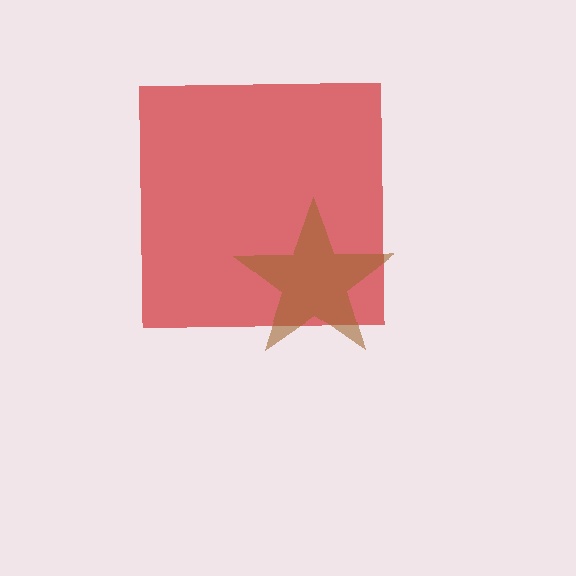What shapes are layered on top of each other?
The layered shapes are: a red square, a brown star.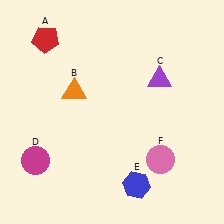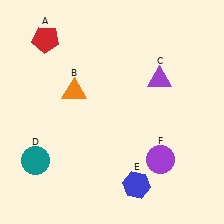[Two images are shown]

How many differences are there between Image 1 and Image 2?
There are 2 differences between the two images.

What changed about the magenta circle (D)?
In Image 1, D is magenta. In Image 2, it changed to teal.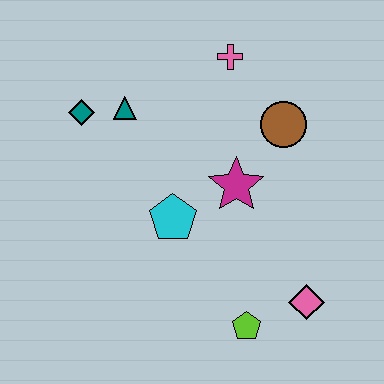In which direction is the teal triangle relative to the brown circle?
The teal triangle is to the left of the brown circle.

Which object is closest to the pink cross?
The brown circle is closest to the pink cross.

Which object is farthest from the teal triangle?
The pink diamond is farthest from the teal triangle.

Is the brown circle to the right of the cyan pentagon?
Yes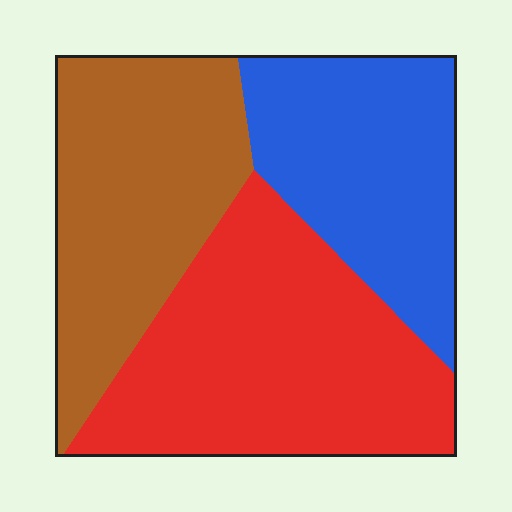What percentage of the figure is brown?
Brown covers roughly 30% of the figure.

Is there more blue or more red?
Red.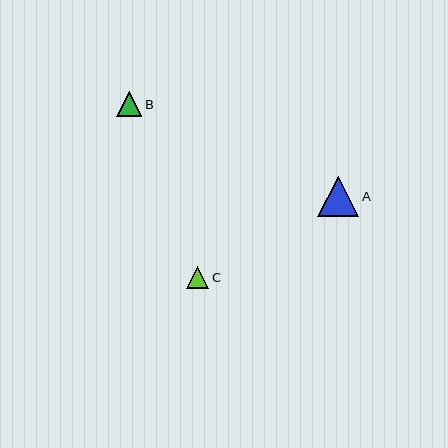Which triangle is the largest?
Triangle A is the largest with a size of approximately 41 pixels.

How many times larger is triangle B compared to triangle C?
Triangle B is approximately 1.2 times the size of triangle C.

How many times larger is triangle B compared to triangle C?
Triangle B is approximately 1.2 times the size of triangle C.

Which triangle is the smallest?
Triangle C is the smallest with a size of approximately 22 pixels.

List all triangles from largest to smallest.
From largest to smallest: A, B, C.